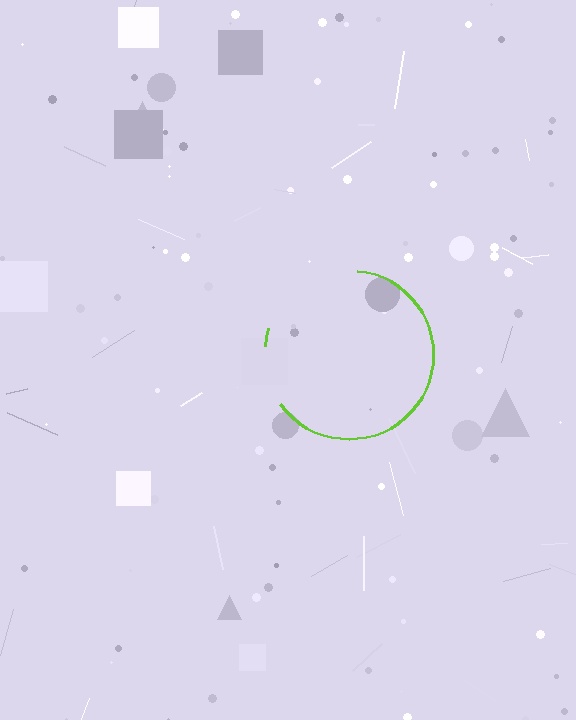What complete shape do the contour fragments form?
The contour fragments form a circle.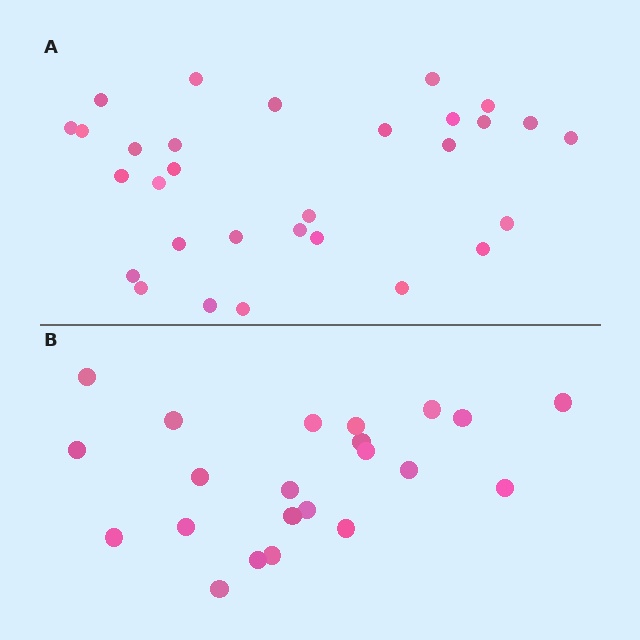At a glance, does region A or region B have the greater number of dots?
Region A (the top region) has more dots.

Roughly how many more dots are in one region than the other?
Region A has roughly 8 or so more dots than region B.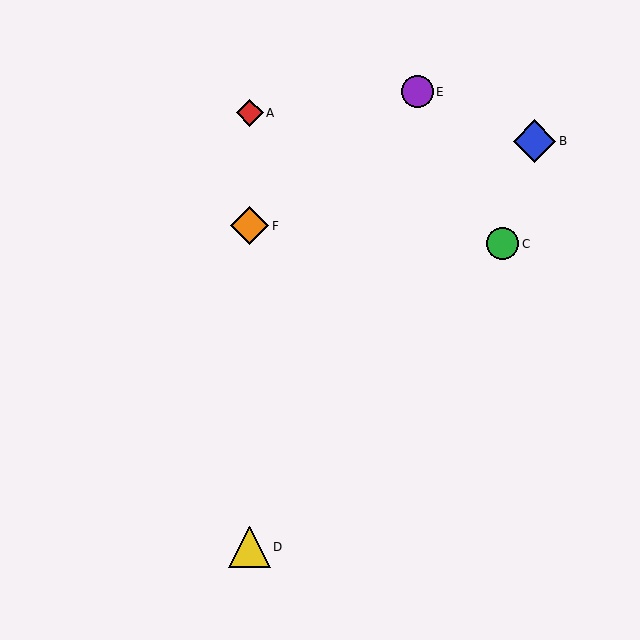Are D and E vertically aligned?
No, D is at x≈250 and E is at x≈417.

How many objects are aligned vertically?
3 objects (A, D, F) are aligned vertically.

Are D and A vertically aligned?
Yes, both are at x≈250.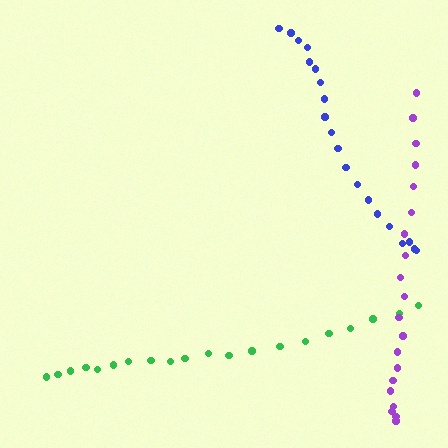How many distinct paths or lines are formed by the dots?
There are 3 distinct paths.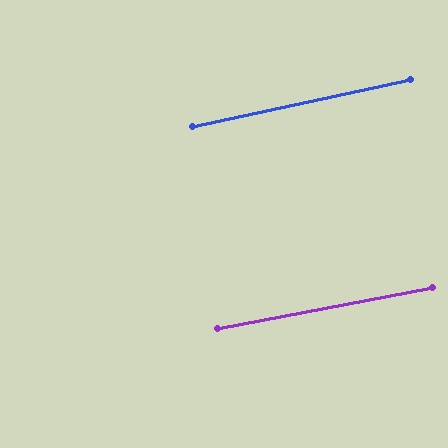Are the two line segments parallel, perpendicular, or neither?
Parallel — their directions differ by only 1.3°.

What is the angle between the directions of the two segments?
Approximately 1 degree.